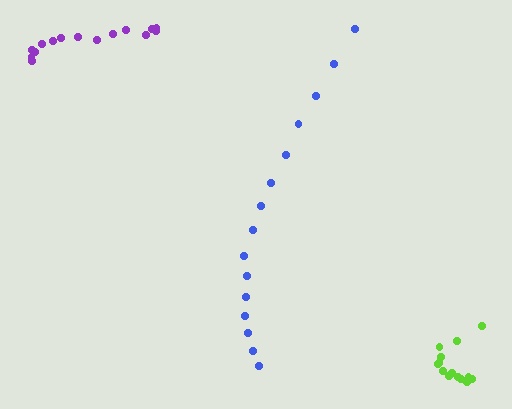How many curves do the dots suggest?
There are 3 distinct paths.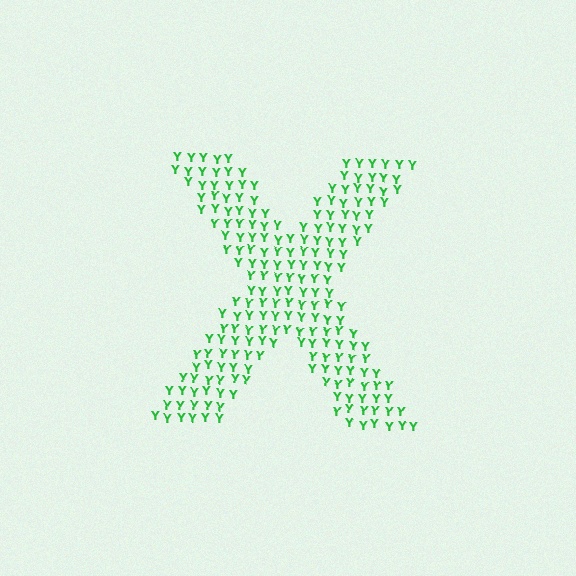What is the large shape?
The large shape is the letter X.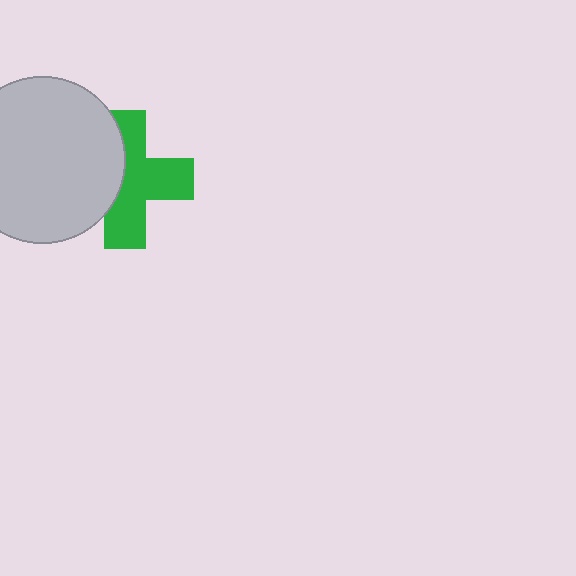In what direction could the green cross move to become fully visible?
The green cross could move right. That would shift it out from behind the light gray circle entirely.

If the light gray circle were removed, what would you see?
You would see the complete green cross.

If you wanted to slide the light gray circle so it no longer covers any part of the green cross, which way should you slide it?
Slide it left — that is the most direct way to separate the two shapes.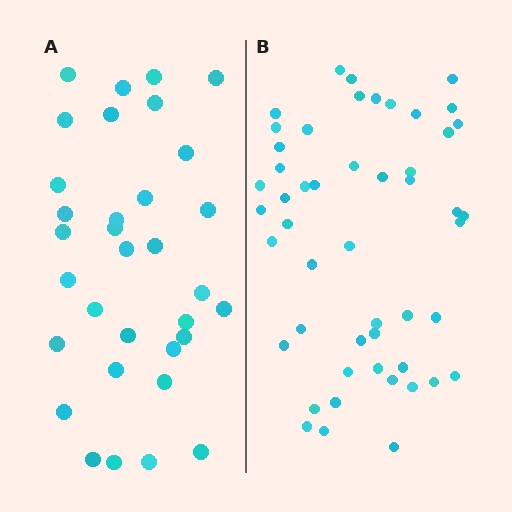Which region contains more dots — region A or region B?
Region B (the right region) has more dots.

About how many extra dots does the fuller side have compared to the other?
Region B has approximately 15 more dots than region A.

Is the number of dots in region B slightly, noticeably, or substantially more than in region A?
Region B has substantially more. The ratio is roughly 1.5 to 1.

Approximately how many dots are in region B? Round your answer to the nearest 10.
About 50 dots.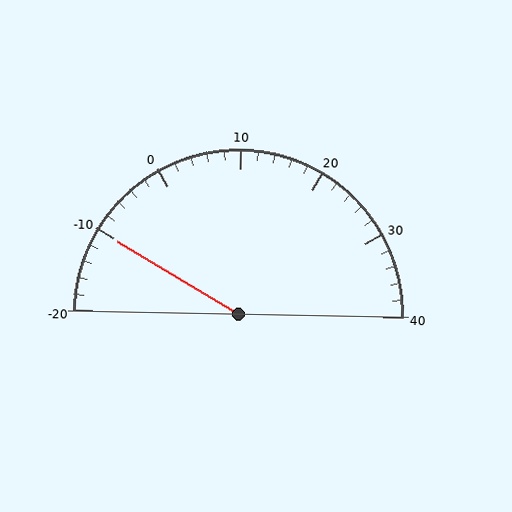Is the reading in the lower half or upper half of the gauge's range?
The reading is in the lower half of the range (-20 to 40).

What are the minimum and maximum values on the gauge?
The gauge ranges from -20 to 40.